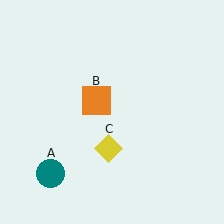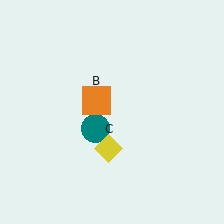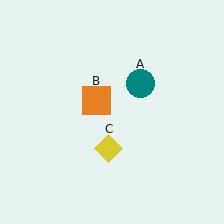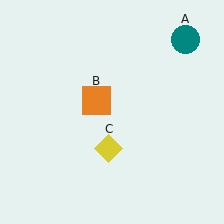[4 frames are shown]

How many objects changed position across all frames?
1 object changed position: teal circle (object A).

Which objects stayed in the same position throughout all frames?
Orange square (object B) and yellow diamond (object C) remained stationary.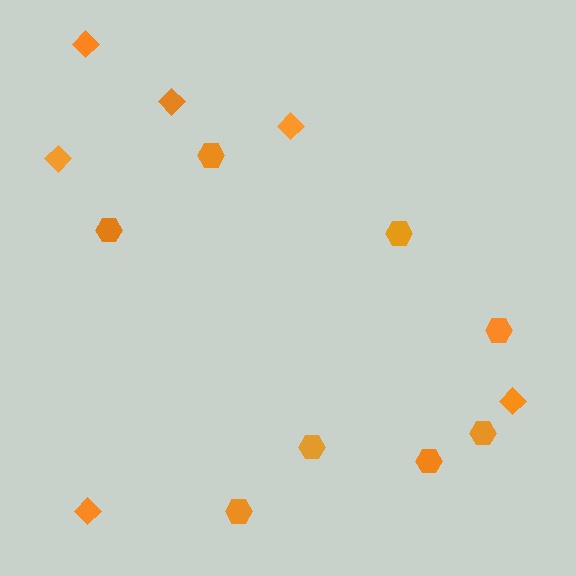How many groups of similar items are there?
There are 2 groups: one group of hexagons (8) and one group of diamonds (6).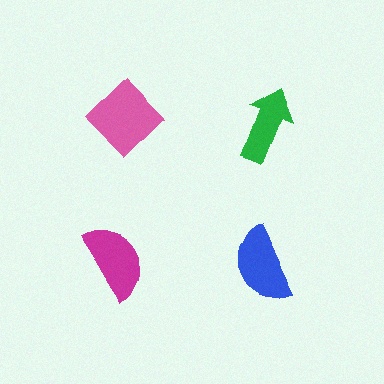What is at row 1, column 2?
A green arrow.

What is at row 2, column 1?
A magenta semicircle.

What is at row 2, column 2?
A blue semicircle.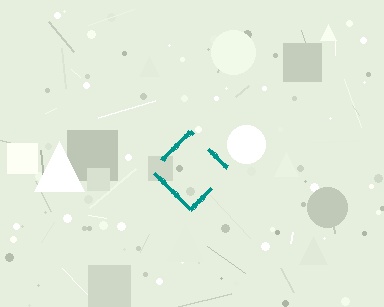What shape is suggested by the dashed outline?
The dashed outline suggests a diamond.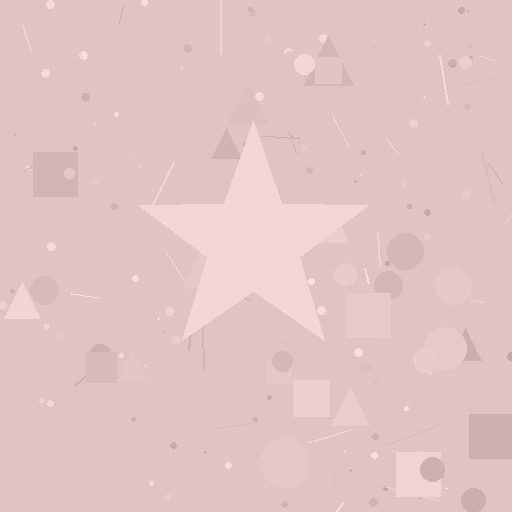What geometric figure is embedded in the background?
A star is embedded in the background.